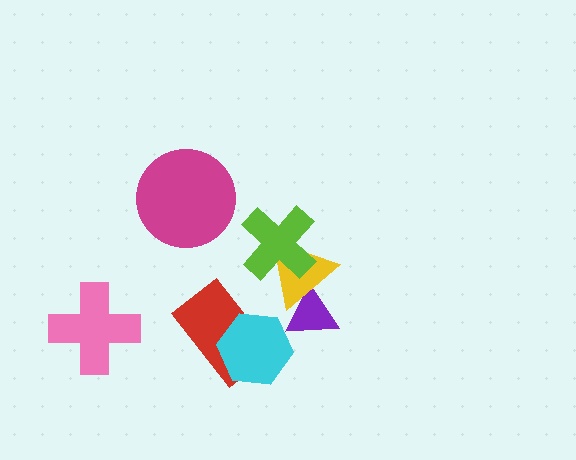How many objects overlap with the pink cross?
0 objects overlap with the pink cross.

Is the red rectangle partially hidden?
Yes, it is partially covered by another shape.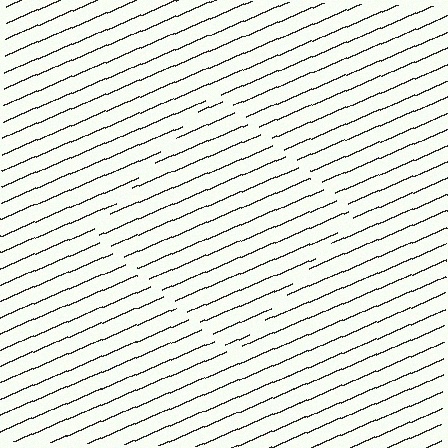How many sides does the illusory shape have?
4 sides — the line-ends trace a square.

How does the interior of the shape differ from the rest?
The interior of the shape contains the same grating, shifted by half a period — the contour is defined by the phase discontinuity where line-ends from the inner and outer gratings abut.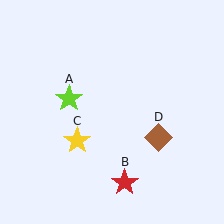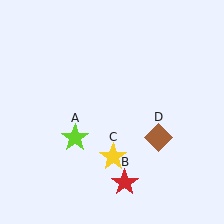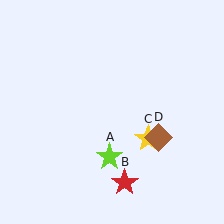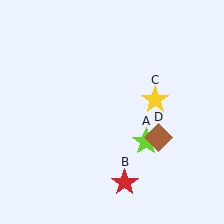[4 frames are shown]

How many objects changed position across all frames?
2 objects changed position: lime star (object A), yellow star (object C).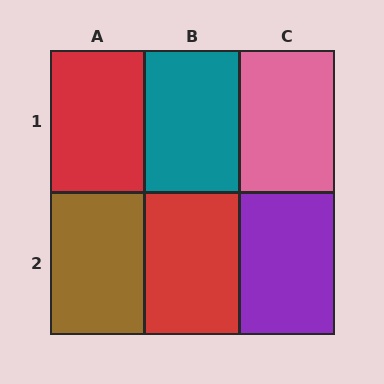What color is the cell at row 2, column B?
Red.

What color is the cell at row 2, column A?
Brown.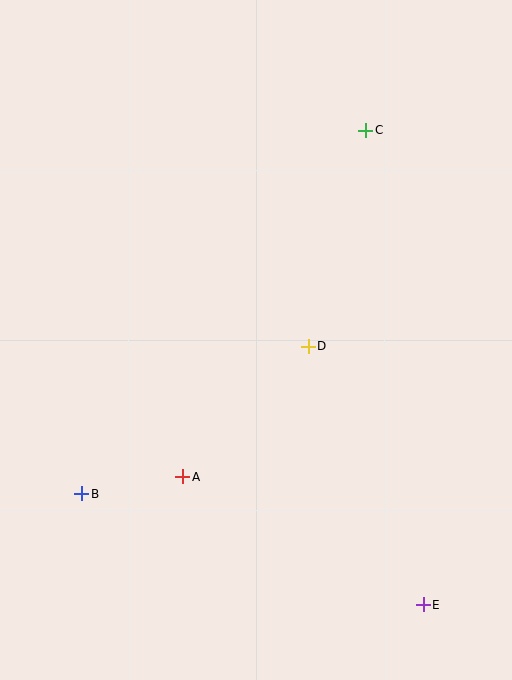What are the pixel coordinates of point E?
Point E is at (423, 605).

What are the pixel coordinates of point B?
Point B is at (82, 494).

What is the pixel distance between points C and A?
The distance between C and A is 392 pixels.